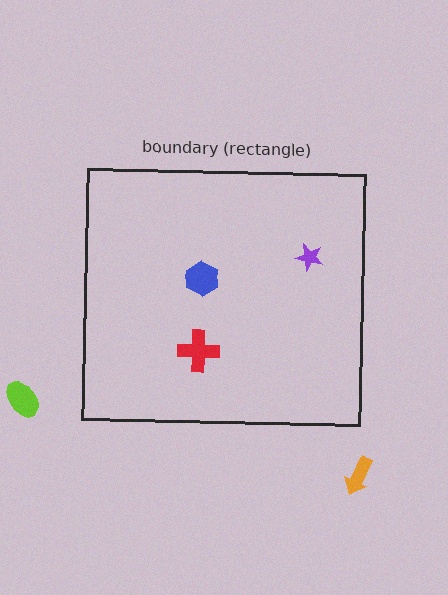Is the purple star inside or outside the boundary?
Inside.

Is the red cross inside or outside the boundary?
Inside.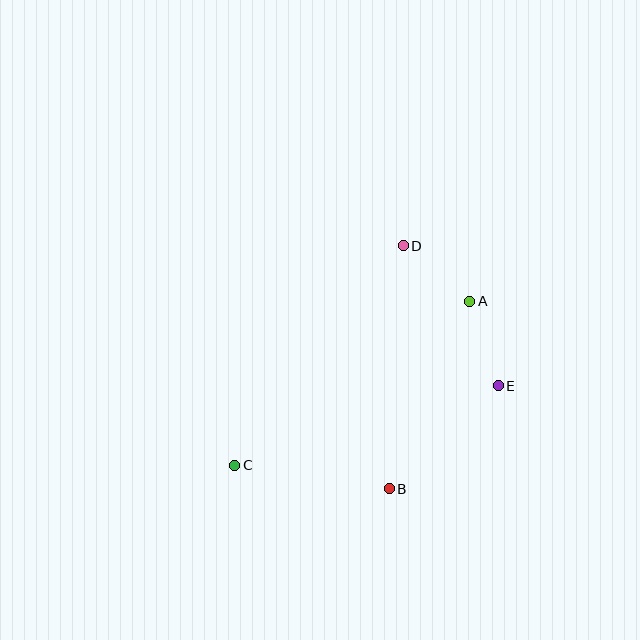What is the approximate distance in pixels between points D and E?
The distance between D and E is approximately 169 pixels.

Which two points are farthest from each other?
Points A and C are farthest from each other.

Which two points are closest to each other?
Points A and D are closest to each other.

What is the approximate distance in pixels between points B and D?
The distance between B and D is approximately 244 pixels.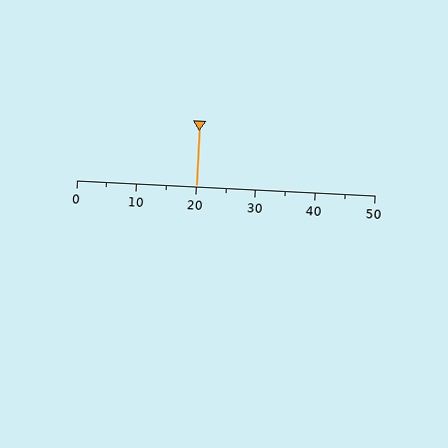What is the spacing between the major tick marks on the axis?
The major ticks are spaced 10 apart.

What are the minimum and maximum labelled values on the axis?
The axis runs from 0 to 50.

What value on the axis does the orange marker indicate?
The marker indicates approximately 20.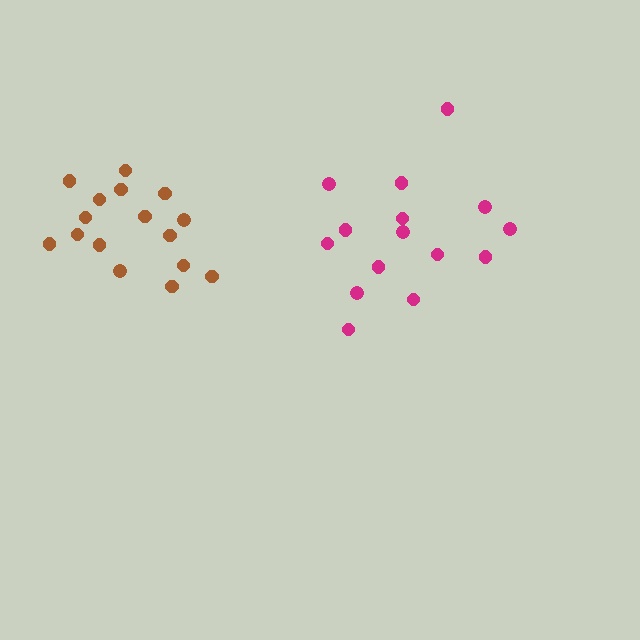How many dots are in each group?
Group 1: 16 dots, Group 2: 15 dots (31 total).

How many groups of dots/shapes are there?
There are 2 groups.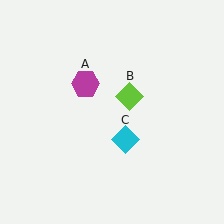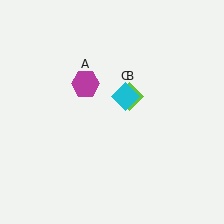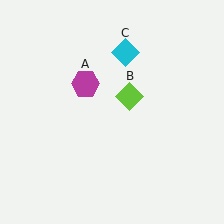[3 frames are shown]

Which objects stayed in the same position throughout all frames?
Magenta hexagon (object A) and lime diamond (object B) remained stationary.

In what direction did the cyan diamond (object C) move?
The cyan diamond (object C) moved up.